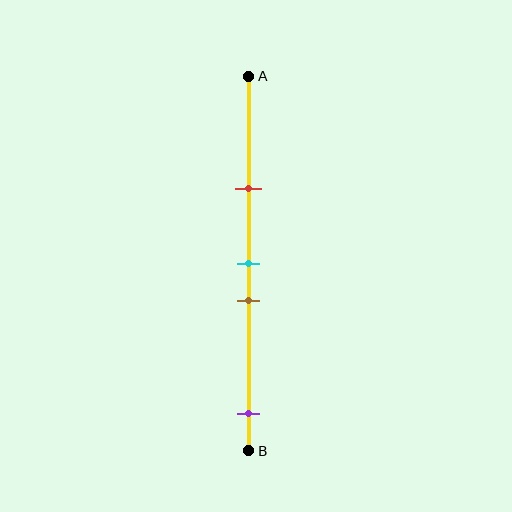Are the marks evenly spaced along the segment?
No, the marks are not evenly spaced.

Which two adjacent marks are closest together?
The cyan and brown marks are the closest adjacent pair.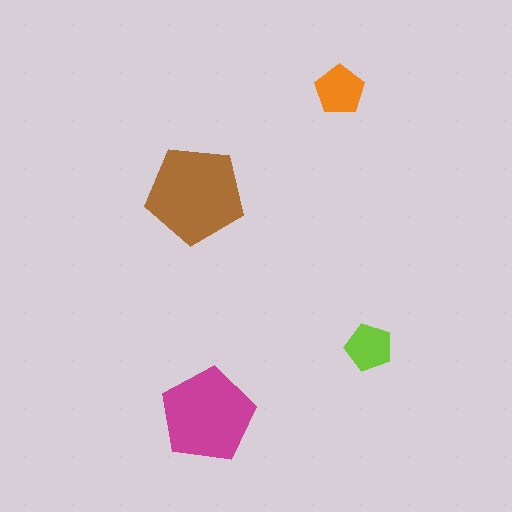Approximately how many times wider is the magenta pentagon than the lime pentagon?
About 2 times wider.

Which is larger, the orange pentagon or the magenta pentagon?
The magenta one.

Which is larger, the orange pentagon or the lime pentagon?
The orange one.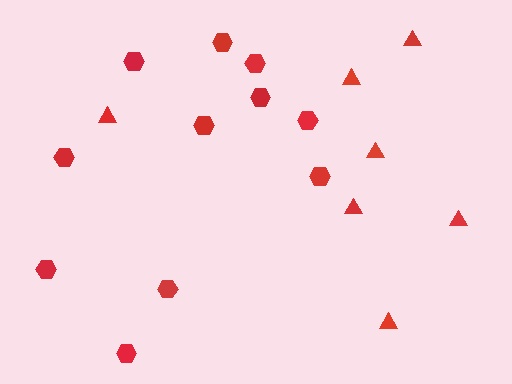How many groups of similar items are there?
There are 2 groups: one group of triangles (7) and one group of hexagons (11).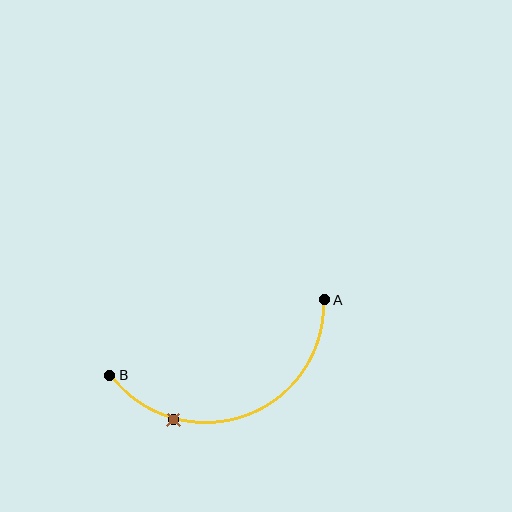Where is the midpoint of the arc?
The arc midpoint is the point on the curve farthest from the straight line joining A and B. It sits below that line.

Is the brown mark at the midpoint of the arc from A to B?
No. The brown mark lies on the arc but is closer to endpoint B. The arc midpoint would be at the point on the curve equidistant along the arc from both A and B.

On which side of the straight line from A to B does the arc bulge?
The arc bulges below the straight line connecting A and B.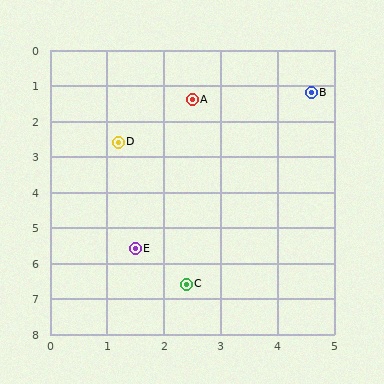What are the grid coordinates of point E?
Point E is at approximately (1.5, 5.6).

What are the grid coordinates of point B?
Point B is at approximately (4.6, 1.2).